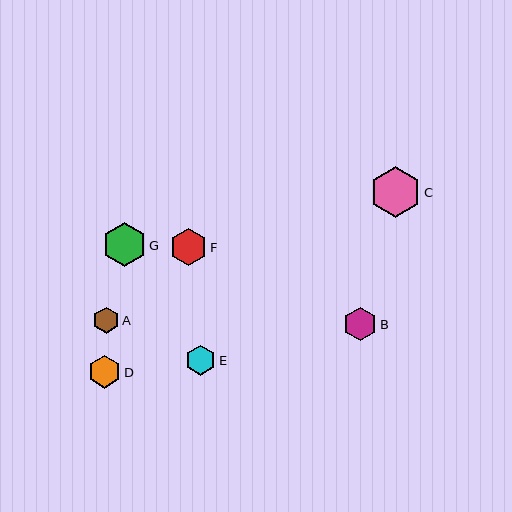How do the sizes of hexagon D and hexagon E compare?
Hexagon D and hexagon E are approximately the same size.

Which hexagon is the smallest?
Hexagon A is the smallest with a size of approximately 26 pixels.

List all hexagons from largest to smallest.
From largest to smallest: C, G, F, B, D, E, A.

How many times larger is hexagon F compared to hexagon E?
Hexagon F is approximately 1.2 times the size of hexagon E.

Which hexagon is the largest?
Hexagon C is the largest with a size of approximately 51 pixels.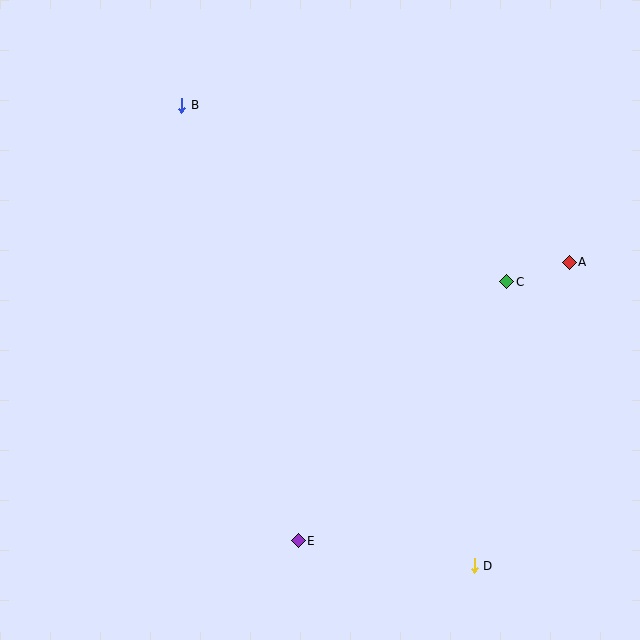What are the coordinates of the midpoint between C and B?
The midpoint between C and B is at (344, 194).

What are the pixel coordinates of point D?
Point D is at (474, 566).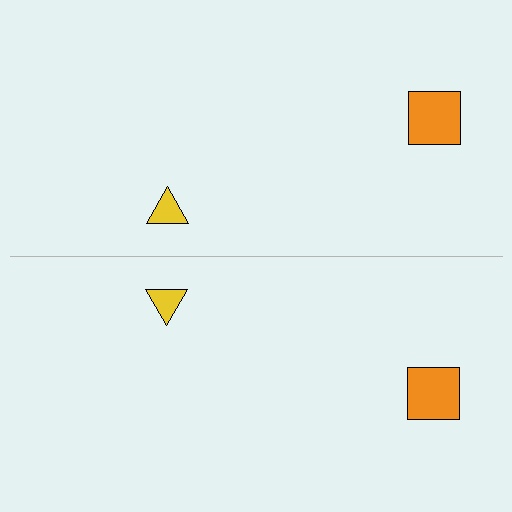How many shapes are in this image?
There are 4 shapes in this image.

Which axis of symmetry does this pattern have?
The pattern has a horizontal axis of symmetry running through the center of the image.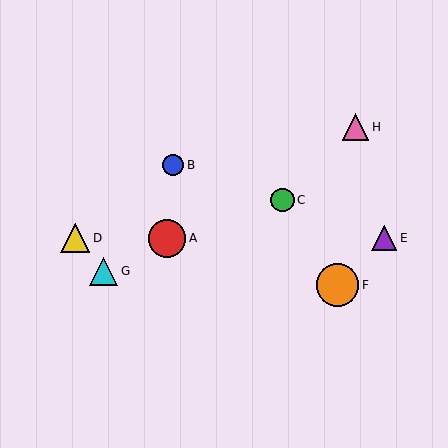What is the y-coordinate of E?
Object E is at y≈238.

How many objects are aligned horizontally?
3 objects (A, D, E) are aligned horizontally.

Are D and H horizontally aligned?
No, D is at y≈238 and H is at y≈127.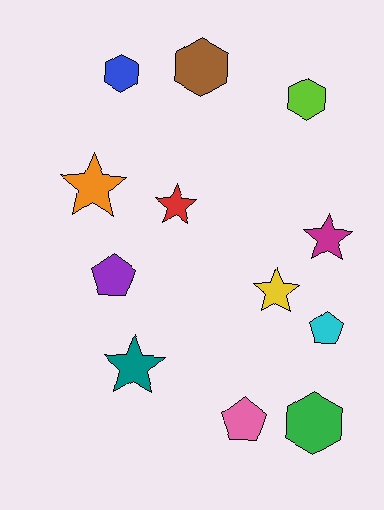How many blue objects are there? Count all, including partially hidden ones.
There is 1 blue object.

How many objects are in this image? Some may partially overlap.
There are 12 objects.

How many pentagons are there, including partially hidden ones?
There are 3 pentagons.